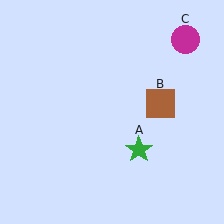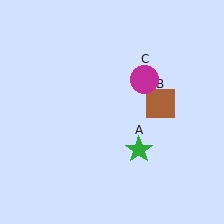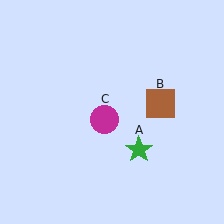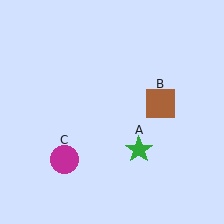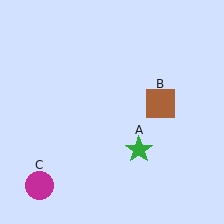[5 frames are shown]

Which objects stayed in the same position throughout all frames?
Green star (object A) and brown square (object B) remained stationary.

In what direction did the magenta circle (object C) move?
The magenta circle (object C) moved down and to the left.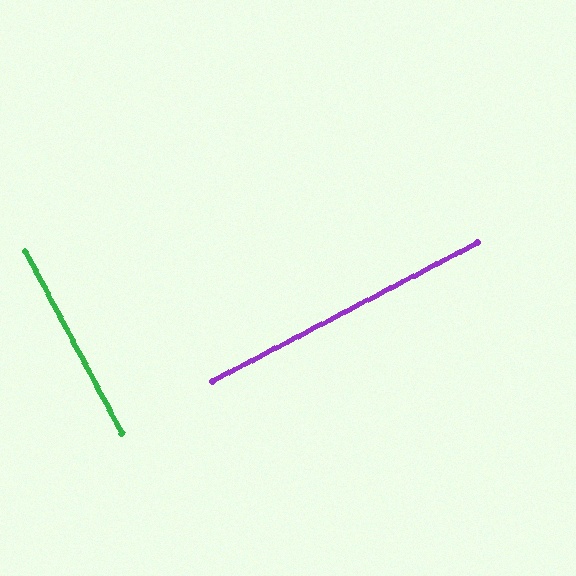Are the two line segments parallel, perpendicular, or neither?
Perpendicular — they meet at approximately 90°.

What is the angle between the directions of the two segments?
Approximately 90 degrees.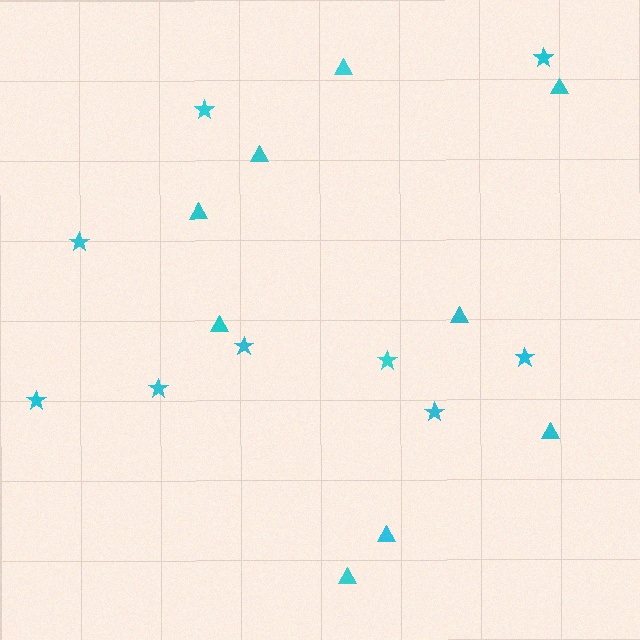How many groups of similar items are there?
There are 2 groups: one group of triangles (9) and one group of stars (9).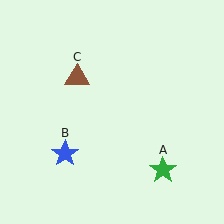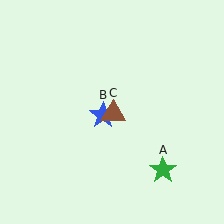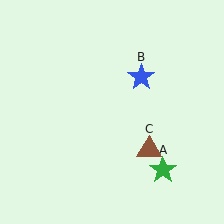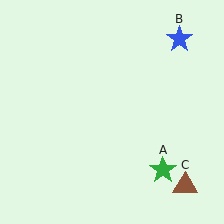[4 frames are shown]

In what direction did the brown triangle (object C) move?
The brown triangle (object C) moved down and to the right.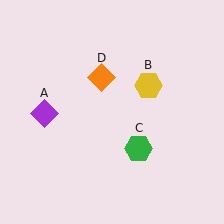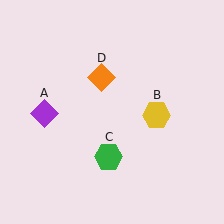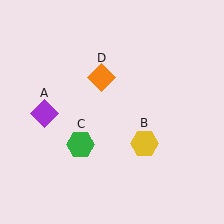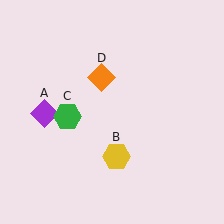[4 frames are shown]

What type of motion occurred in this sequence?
The yellow hexagon (object B), green hexagon (object C) rotated clockwise around the center of the scene.